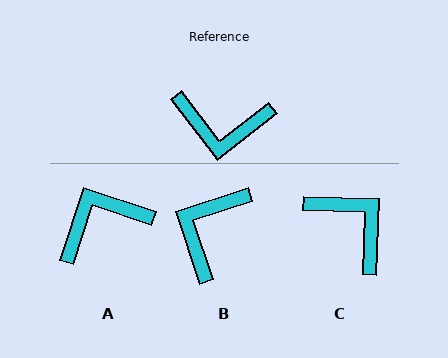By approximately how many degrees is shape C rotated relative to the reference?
Approximately 140 degrees counter-clockwise.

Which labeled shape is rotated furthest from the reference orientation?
A, about 146 degrees away.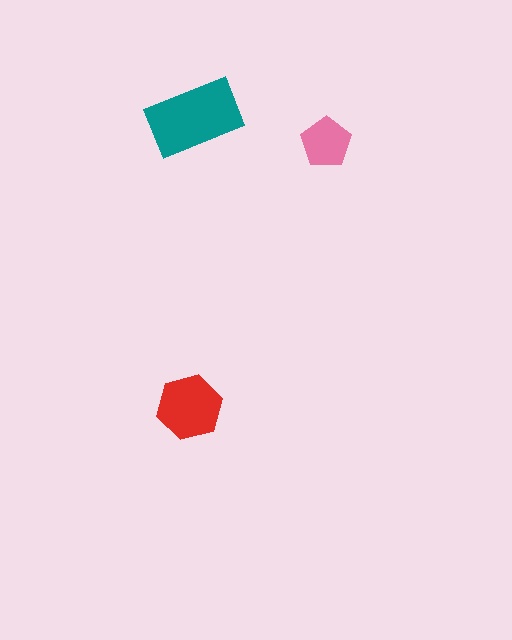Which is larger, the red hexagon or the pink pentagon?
The red hexagon.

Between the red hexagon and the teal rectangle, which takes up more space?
The teal rectangle.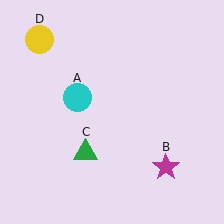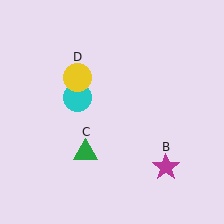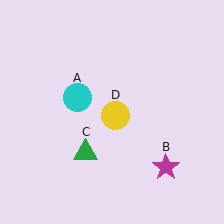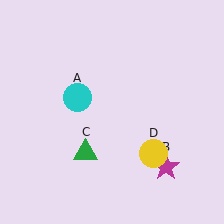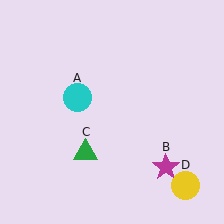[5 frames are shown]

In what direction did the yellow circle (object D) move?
The yellow circle (object D) moved down and to the right.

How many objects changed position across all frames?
1 object changed position: yellow circle (object D).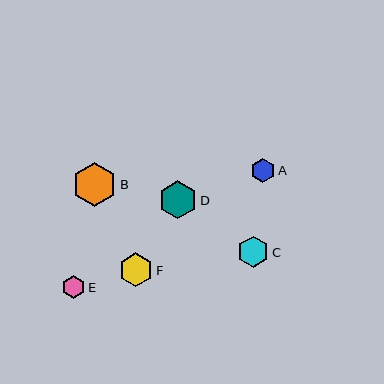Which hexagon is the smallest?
Hexagon E is the smallest with a size of approximately 23 pixels.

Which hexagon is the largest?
Hexagon B is the largest with a size of approximately 44 pixels.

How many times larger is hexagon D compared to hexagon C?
Hexagon D is approximately 1.2 times the size of hexagon C.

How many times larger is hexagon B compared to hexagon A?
Hexagon B is approximately 1.8 times the size of hexagon A.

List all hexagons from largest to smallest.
From largest to smallest: B, D, F, C, A, E.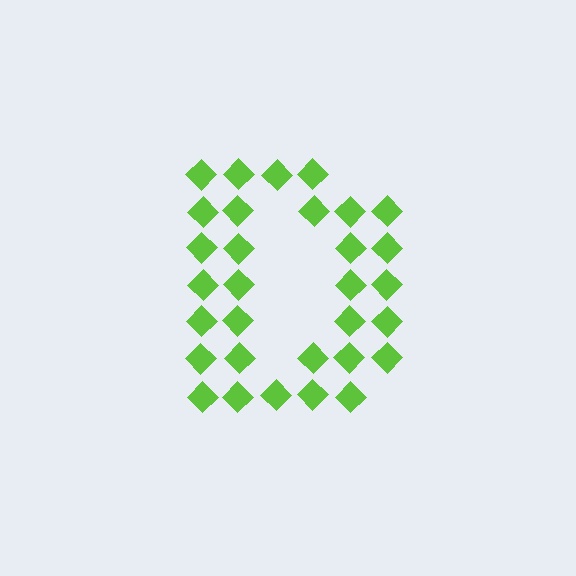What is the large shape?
The large shape is the letter D.